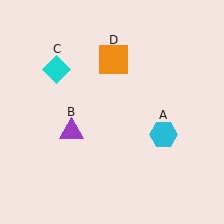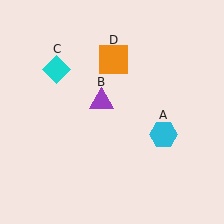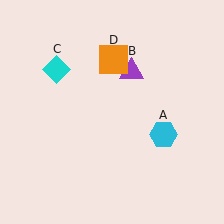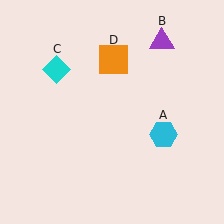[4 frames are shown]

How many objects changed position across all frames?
1 object changed position: purple triangle (object B).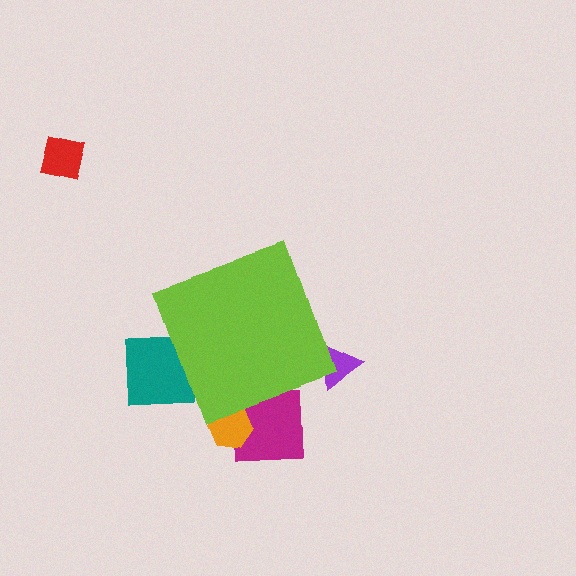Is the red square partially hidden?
No, the red square is fully visible.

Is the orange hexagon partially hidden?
Yes, the orange hexagon is partially hidden behind the lime diamond.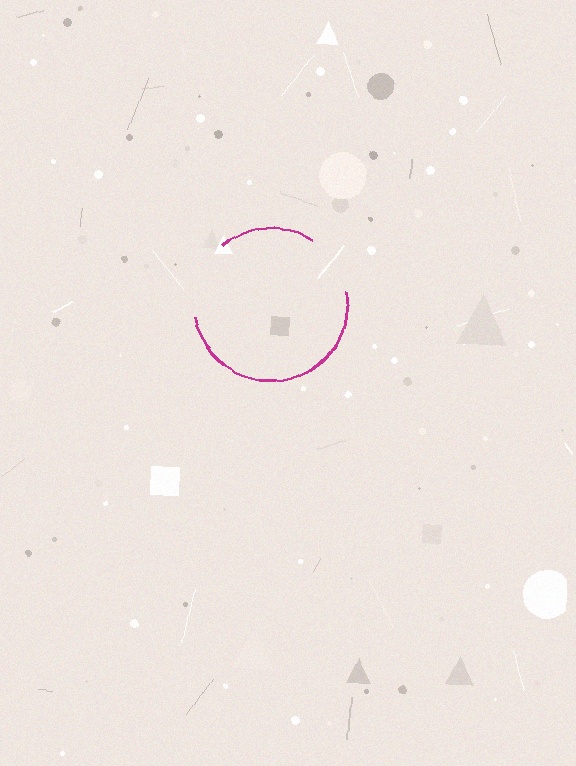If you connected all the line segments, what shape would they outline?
They would outline a circle.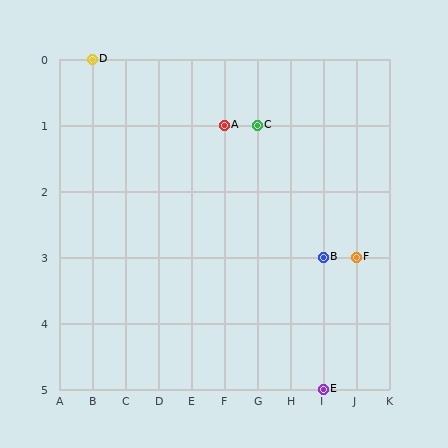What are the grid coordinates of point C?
Point C is at grid coordinates (G, 1).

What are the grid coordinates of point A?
Point A is at grid coordinates (F, 1).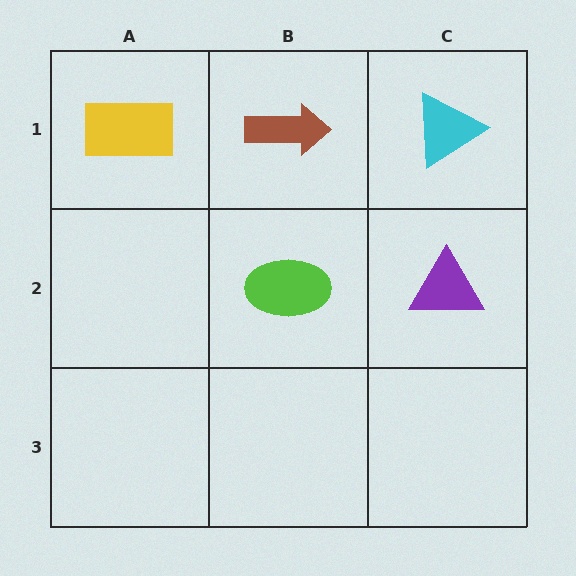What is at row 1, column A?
A yellow rectangle.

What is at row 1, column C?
A cyan triangle.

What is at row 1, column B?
A brown arrow.